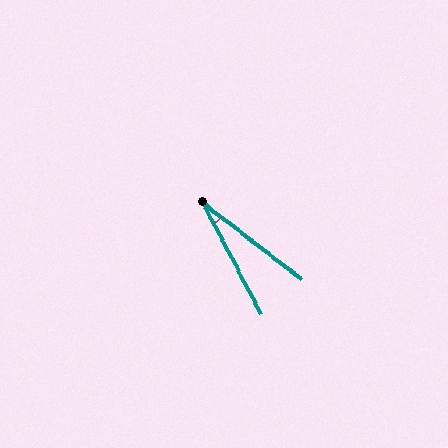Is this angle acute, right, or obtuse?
It is acute.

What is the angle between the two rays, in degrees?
Approximately 24 degrees.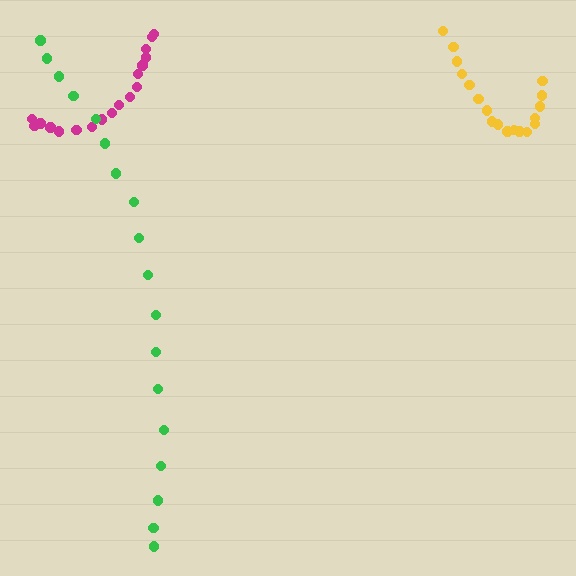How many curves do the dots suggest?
There are 3 distinct paths.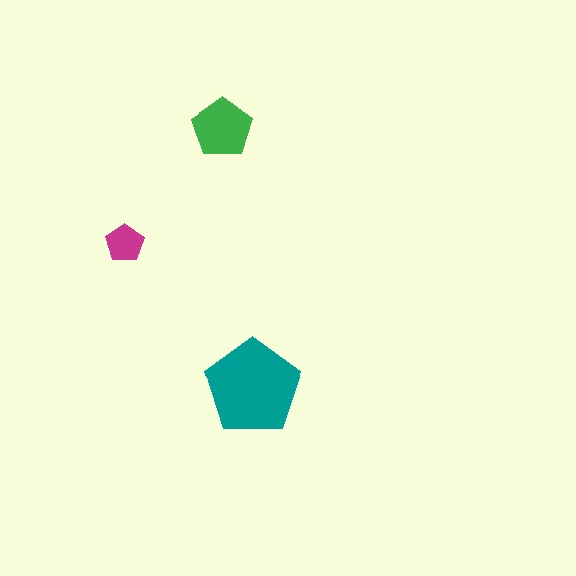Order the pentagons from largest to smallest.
the teal one, the green one, the magenta one.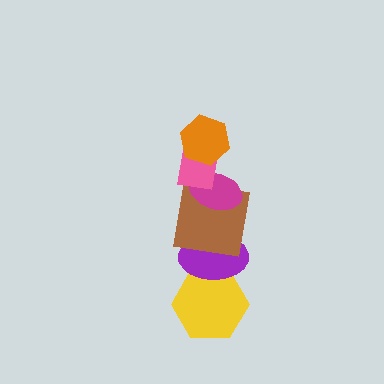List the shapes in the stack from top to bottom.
From top to bottom: the orange hexagon, the pink square, the magenta ellipse, the brown square, the purple ellipse, the yellow hexagon.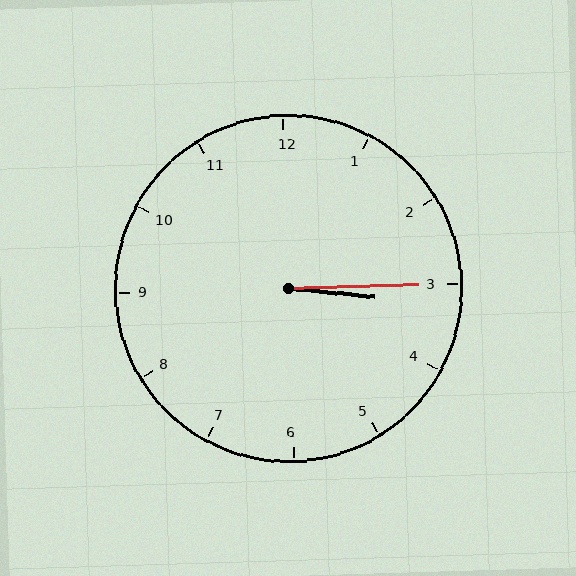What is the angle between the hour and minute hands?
Approximately 8 degrees.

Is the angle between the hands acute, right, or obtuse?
It is acute.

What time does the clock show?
3:15.